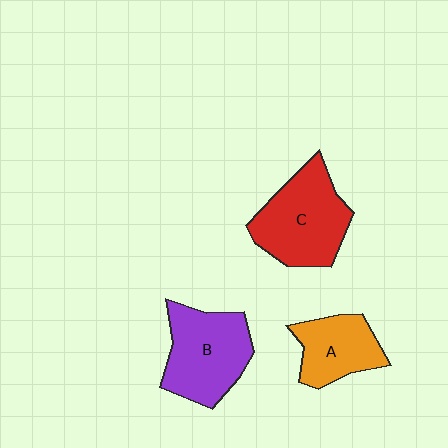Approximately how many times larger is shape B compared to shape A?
Approximately 1.4 times.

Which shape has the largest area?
Shape C (red).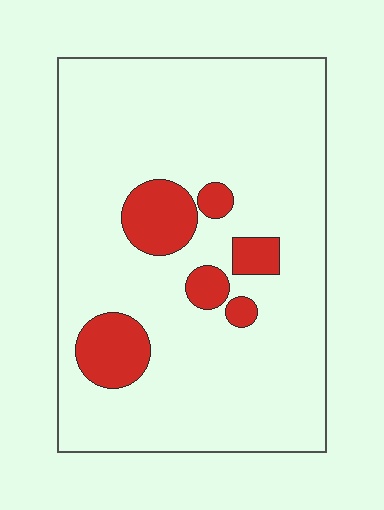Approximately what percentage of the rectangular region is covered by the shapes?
Approximately 15%.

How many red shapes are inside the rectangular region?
6.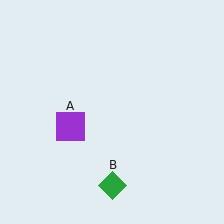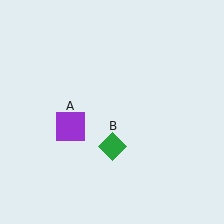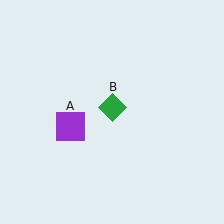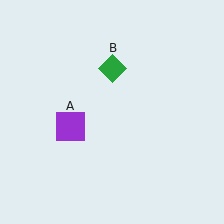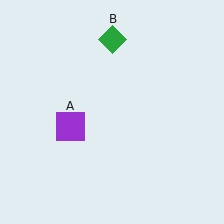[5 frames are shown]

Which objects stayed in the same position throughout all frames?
Purple square (object A) remained stationary.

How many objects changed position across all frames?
1 object changed position: green diamond (object B).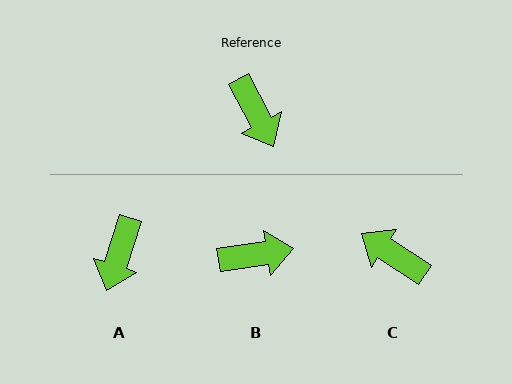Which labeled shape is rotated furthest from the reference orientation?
C, about 151 degrees away.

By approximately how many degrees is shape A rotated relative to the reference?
Approximately 46 degrees clockwise.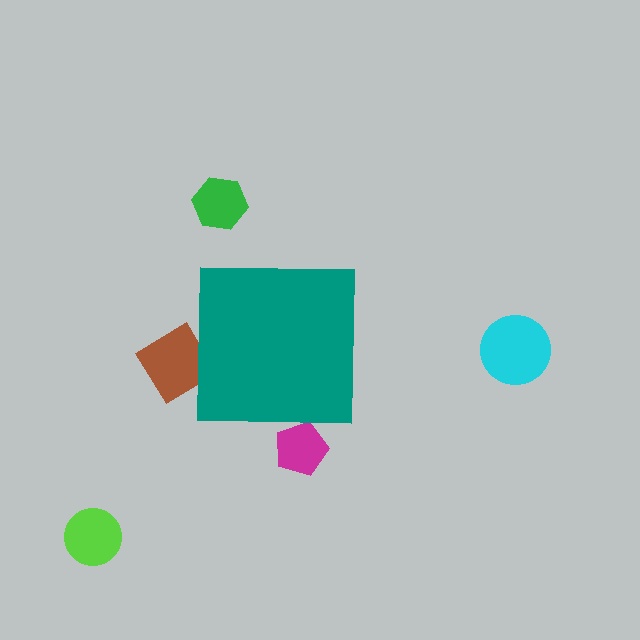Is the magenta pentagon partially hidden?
Yes, the magenta pentagon is partially hidden behind the teal square.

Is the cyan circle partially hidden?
No, the cyan circle is fully visible.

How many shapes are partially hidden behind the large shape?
2 shapes are partially hidden.